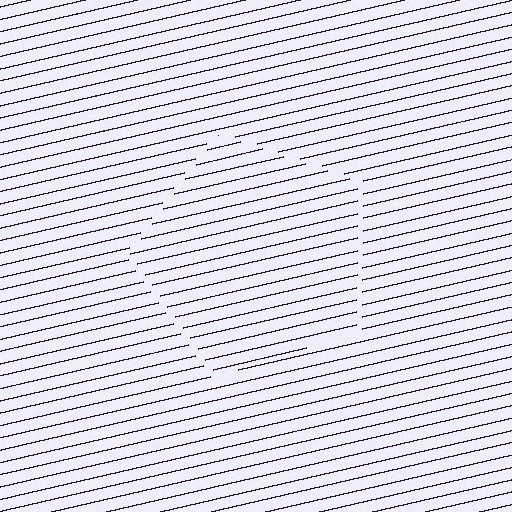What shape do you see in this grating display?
An illusory pentagon. The interior of the shape contains the same grating, shifted by half a period — the contour is defined by the phase discontinuity where line-ends from the inner and outer gratings abut.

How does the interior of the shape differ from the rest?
The interior of the shape contains the same grating, shifted by half a period — the contour is defined by the phase discontinuity where line-ends from the inner and outer gratings abut.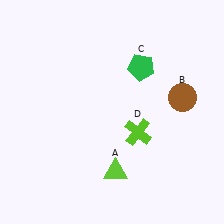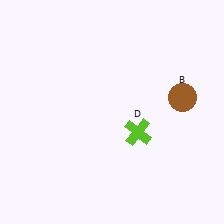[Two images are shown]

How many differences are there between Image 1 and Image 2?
There are 2 differences between the two images.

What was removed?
The lime triangle (A), the green pentagon (C) were removed in Image 2.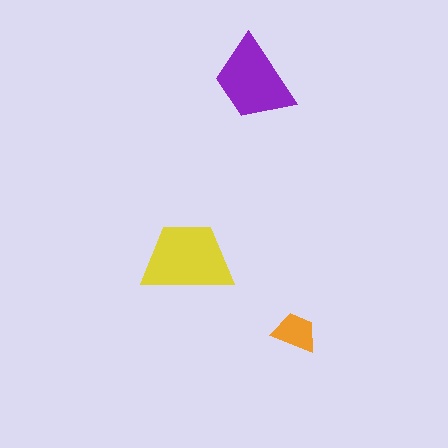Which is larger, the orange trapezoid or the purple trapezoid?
The purple one.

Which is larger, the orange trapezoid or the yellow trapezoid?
The yellow one.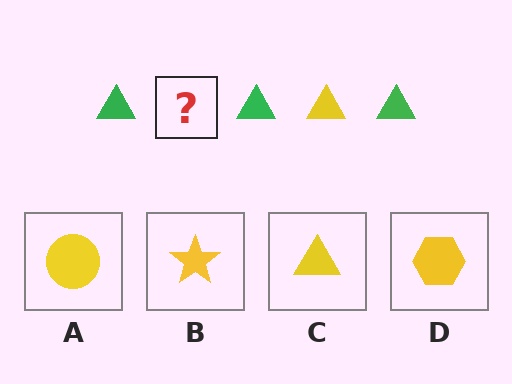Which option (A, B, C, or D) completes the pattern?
C.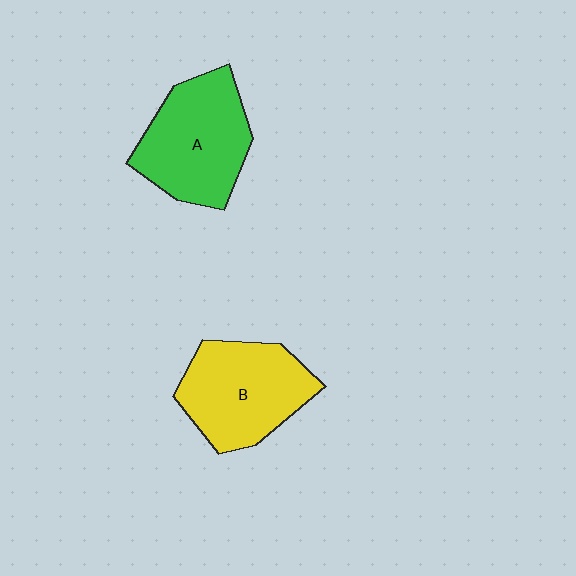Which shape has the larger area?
Shape A (green).